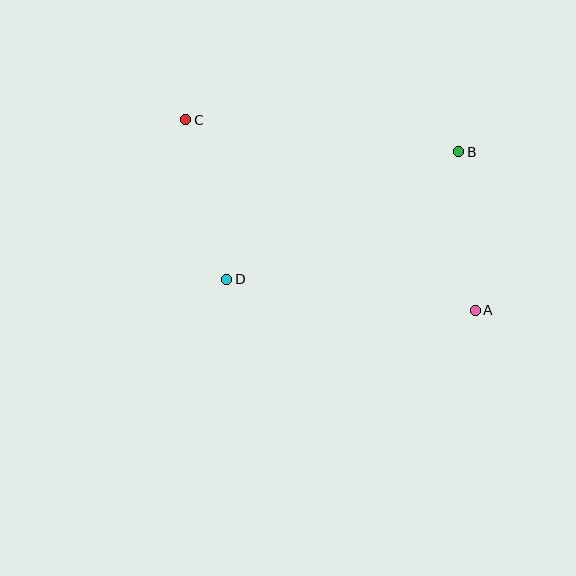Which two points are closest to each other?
Points A and B are closest to each other.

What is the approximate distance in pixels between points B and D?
The distance between B and D is approximately 265 pixels.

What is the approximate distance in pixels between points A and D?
The distance between A and D is approximately 250 pixels.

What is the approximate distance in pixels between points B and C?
The distance between B and C is approximately 275 pixels.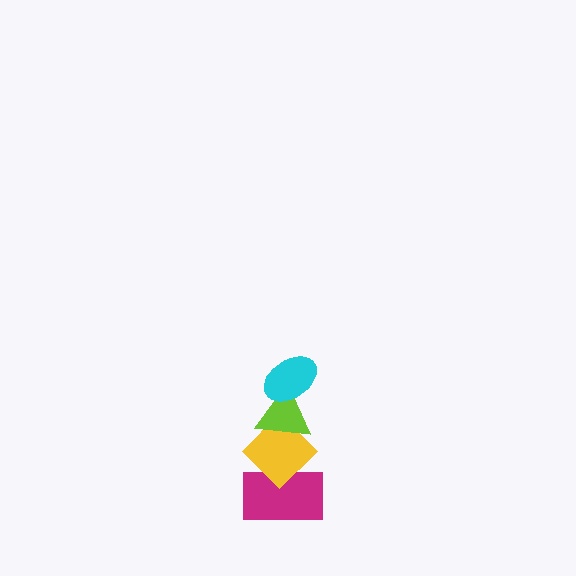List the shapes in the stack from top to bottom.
From top to bottom: the cyan ellipse, the lime triangle, the yellow diamond, the magenta rectangle.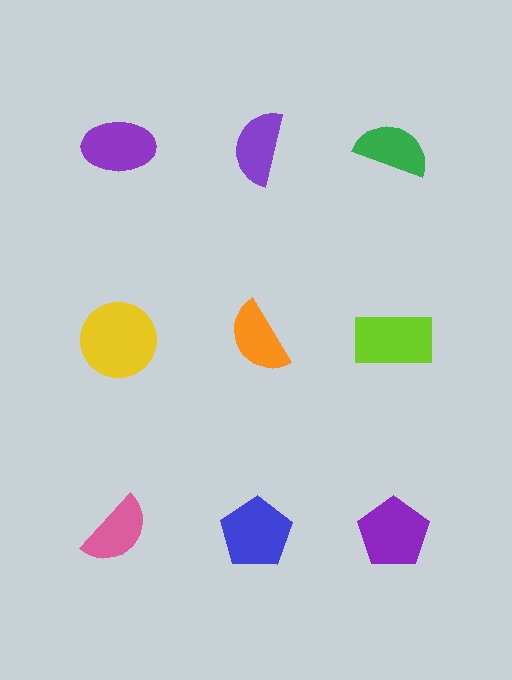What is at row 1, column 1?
A purple ellipse.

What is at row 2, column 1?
A yellow circle.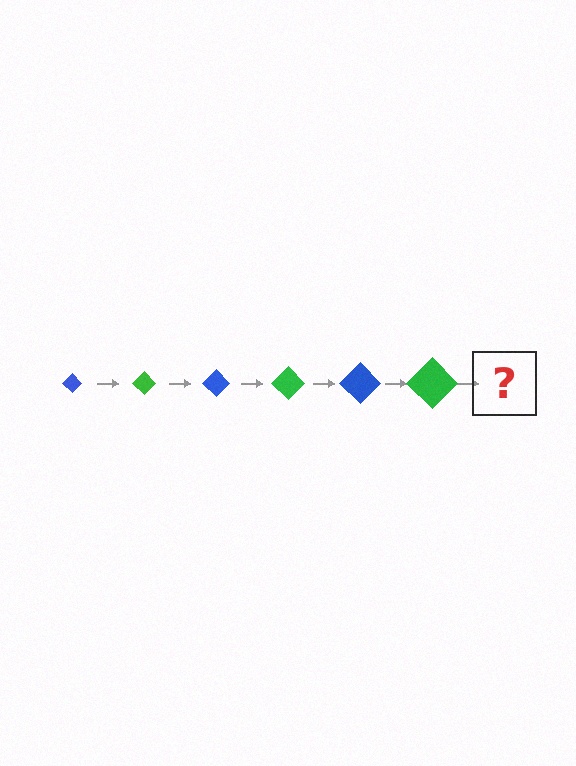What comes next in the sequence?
The next element should be a blue diamond, larger than the previous one.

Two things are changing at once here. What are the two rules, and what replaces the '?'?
The two rules are that the diamond grows larger each step and the color cycles through blue and green. The '?' should be a blue diamond, larger than the previous one.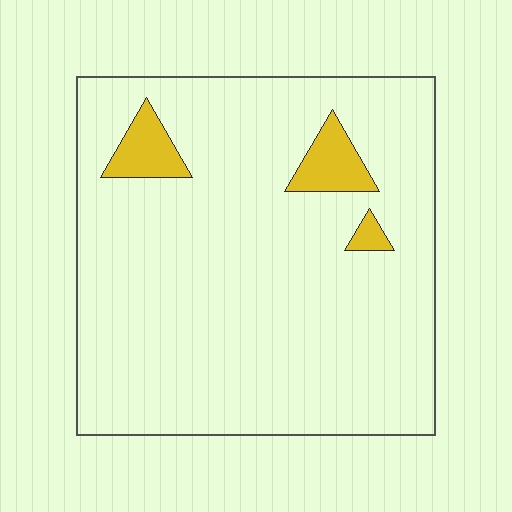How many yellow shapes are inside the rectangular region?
3.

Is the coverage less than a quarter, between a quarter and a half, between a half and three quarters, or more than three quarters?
Less than a quarter.